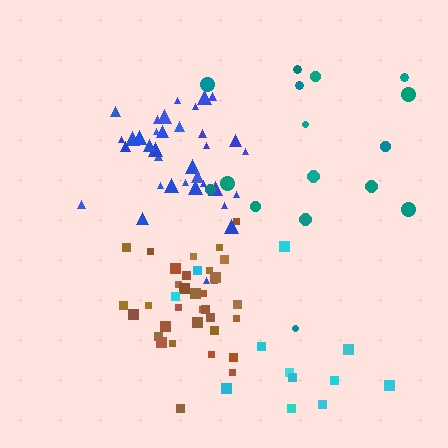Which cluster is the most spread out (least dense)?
Teal.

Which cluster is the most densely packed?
Blue.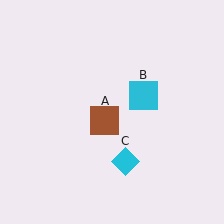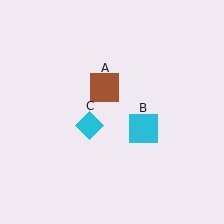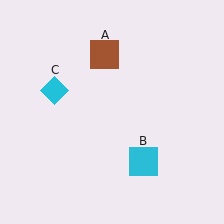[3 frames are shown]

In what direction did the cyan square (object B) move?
The cyan square (object B) moved down.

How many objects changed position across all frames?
3 objects changed position: brown square (object A), cyan square (object B), cyan diamond (object C).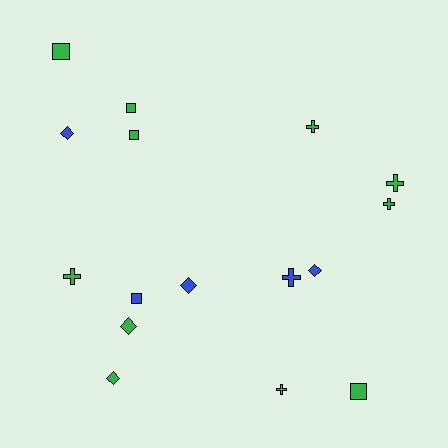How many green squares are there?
There are 4 green squares.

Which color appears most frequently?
Green, with 11 objects.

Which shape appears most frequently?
Cross, with 6 objects.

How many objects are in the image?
There are 16 objects.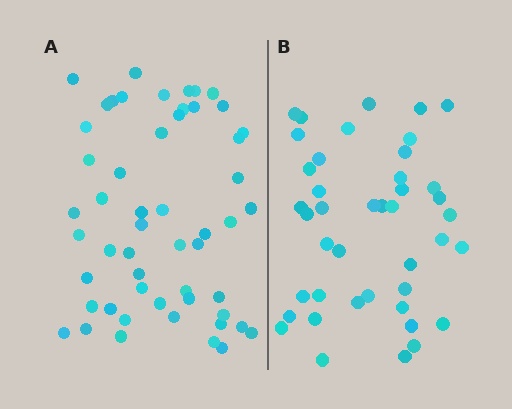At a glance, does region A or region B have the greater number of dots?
Region A (the left region) has more dots.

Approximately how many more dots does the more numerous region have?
Region A has roughly 12 or so more dots than region B.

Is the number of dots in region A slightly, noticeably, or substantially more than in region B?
Region A has noticeably more, but not dramatically so. The ratio is roughly 1.3 to 1.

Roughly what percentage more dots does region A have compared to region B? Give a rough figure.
About 25% more.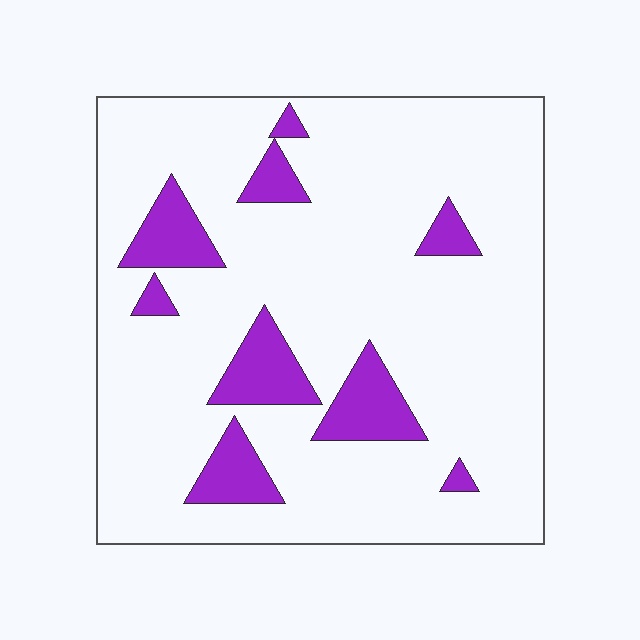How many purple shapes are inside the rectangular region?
9.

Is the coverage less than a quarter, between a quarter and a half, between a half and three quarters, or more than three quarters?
Less than a quarter.